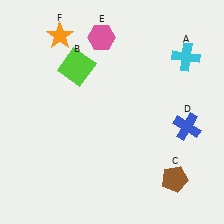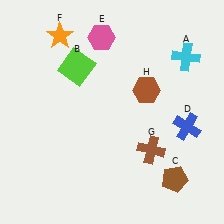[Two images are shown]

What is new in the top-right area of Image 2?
A brown hexagon (H) was added in the top-right area of Image 2.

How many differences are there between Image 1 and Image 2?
There are 2 differences between the two images.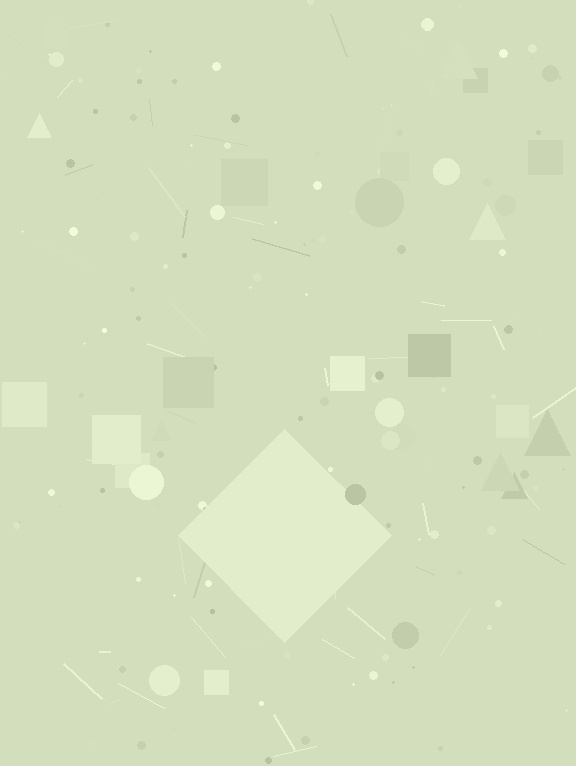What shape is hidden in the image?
A diamond is hidden in the image.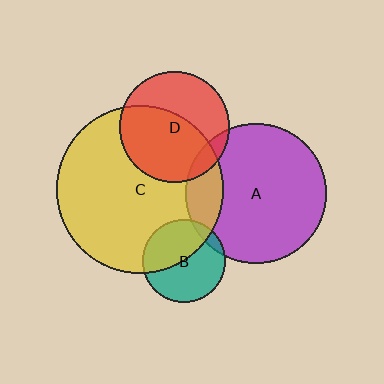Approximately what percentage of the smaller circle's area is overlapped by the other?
Approximately 10%.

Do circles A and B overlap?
Yes.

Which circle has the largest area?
Circle C (yellow).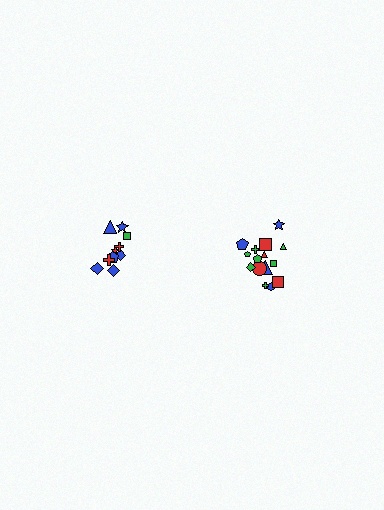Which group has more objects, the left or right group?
The right group.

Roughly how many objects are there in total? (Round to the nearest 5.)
Roughly 25 objects in total.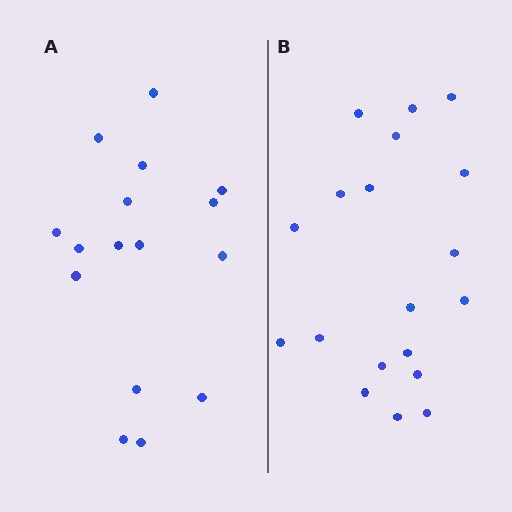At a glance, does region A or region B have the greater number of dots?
Region B (the right region) has more dots.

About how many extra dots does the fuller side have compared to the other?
Region B has just a few more — roughly 2 or 3 more dots than region A.